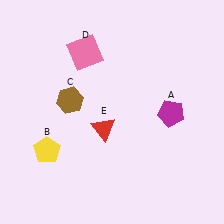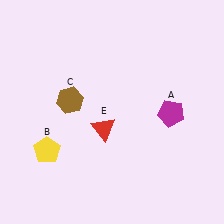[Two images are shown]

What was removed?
The pink square (D) was removed in Image 2.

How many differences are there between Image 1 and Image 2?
There is 1 difference between the two images.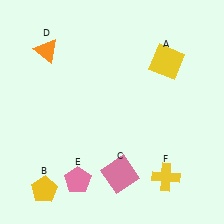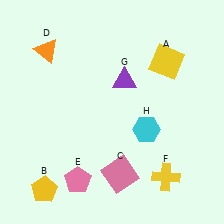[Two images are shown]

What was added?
A purple triangle (G), a cyan hexagon (H) were added in Image 2.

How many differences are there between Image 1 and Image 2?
There are 2 differences between the two images.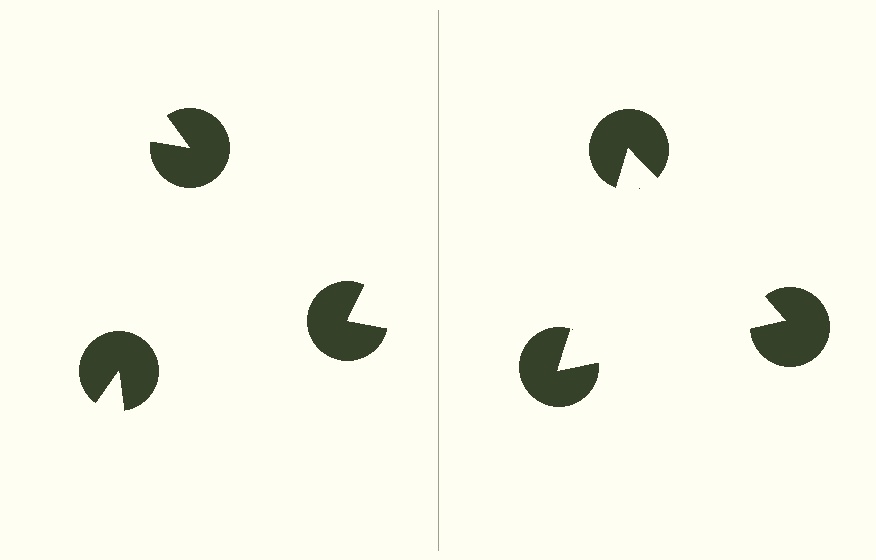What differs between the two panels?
The pac-man discs are positioned identically on both sides; only the wedge orientations differ. On the right they align to a triangle; on the left they are misaligned.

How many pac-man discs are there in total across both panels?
6 — 3 on each side.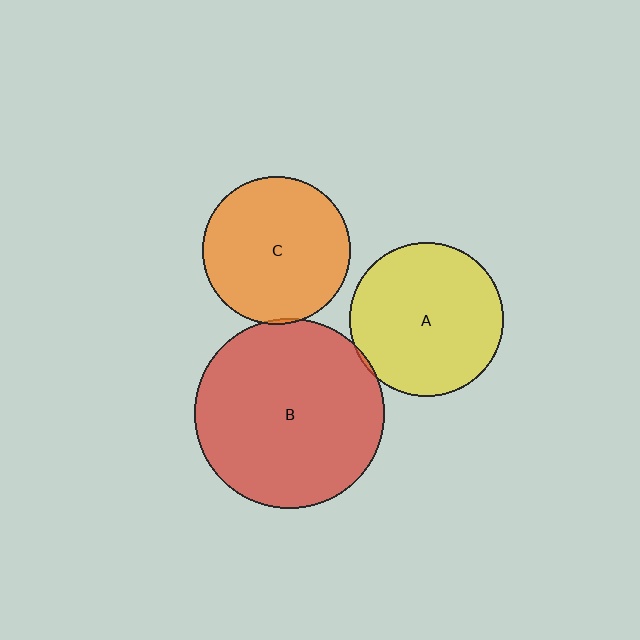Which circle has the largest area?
Circle B (red).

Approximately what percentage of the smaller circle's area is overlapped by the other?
Approximately 5%.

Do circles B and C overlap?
Yes.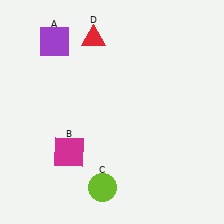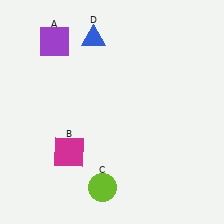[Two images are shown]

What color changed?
The triangle (D) changed from red in Image 1 to blue in Image 2.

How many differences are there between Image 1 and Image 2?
There is 1 difference between the two images.